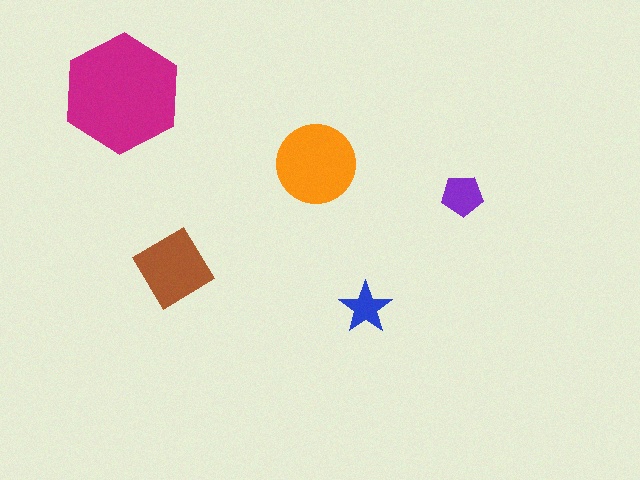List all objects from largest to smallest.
The magenta hexagon, the orange circle, the brown diamond, the purple pentagon, the blue star.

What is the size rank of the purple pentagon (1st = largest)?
4th.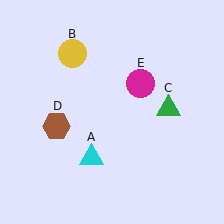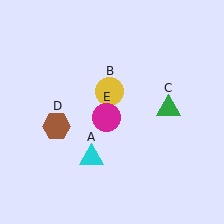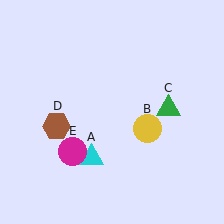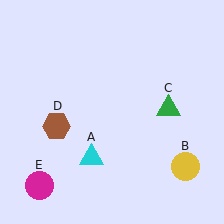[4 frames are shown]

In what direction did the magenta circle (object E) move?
The magenta circle (object E) moved down and to the left.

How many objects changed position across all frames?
2 objects changed position: yellow circle (object B), magenta circle (object E).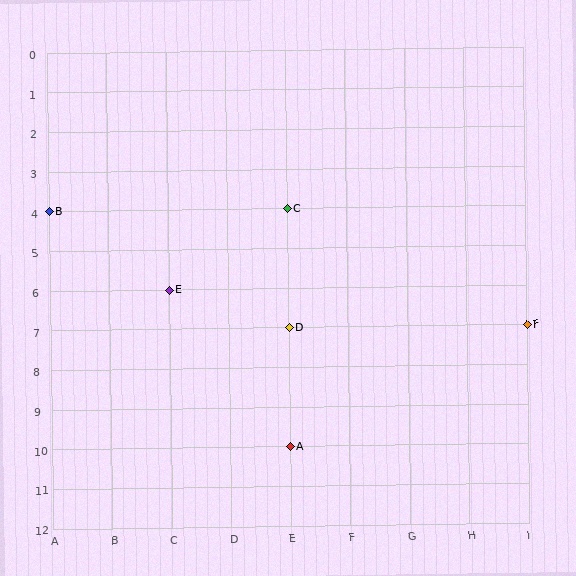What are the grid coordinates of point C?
Point C is at grid coordinates (E, 4).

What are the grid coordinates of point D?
Point D is at grid coordinates (E, 7).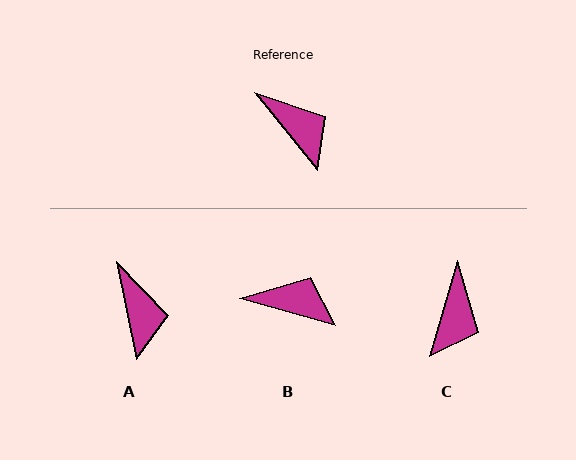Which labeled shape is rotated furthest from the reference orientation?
C, about 55 degrees away.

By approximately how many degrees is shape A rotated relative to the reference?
Approximately 27 degrees clockwise.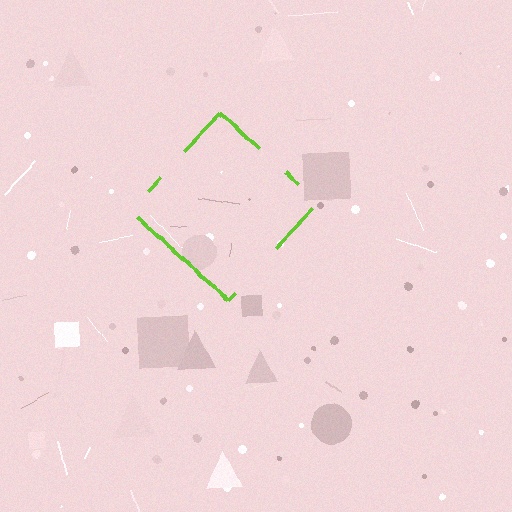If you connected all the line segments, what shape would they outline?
They would outline a diamond.